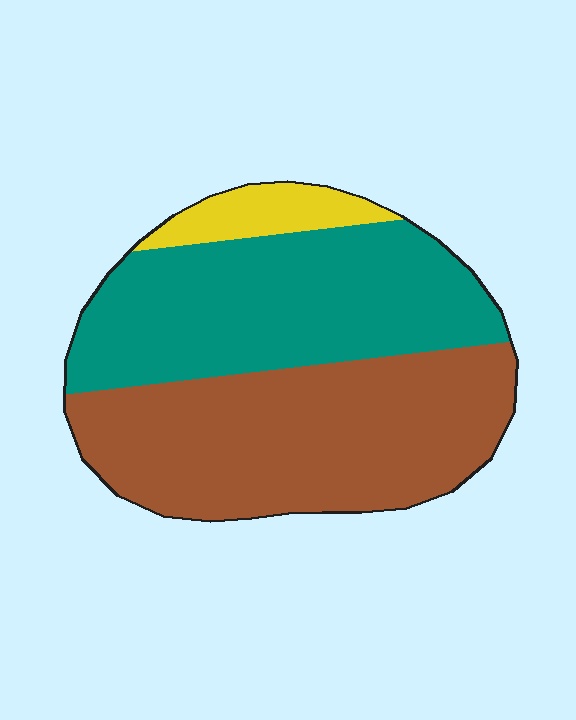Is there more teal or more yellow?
Teal.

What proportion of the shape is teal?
Teal covers around 45% of the shape.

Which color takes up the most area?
Brown, at roughly 50%.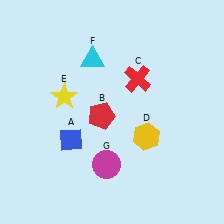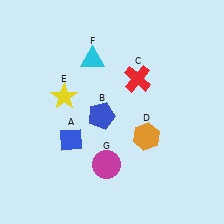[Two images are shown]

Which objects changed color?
B changed from red to blue. D changed from yellow to orange.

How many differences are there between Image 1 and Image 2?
There are 2 differences between the two images.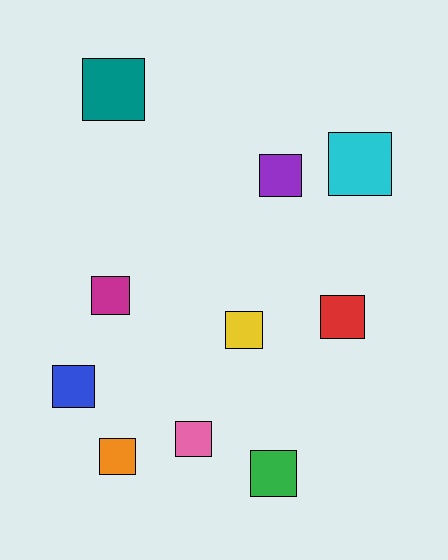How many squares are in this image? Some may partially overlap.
There are 10 squares.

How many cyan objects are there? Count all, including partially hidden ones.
There is 1 cyan object.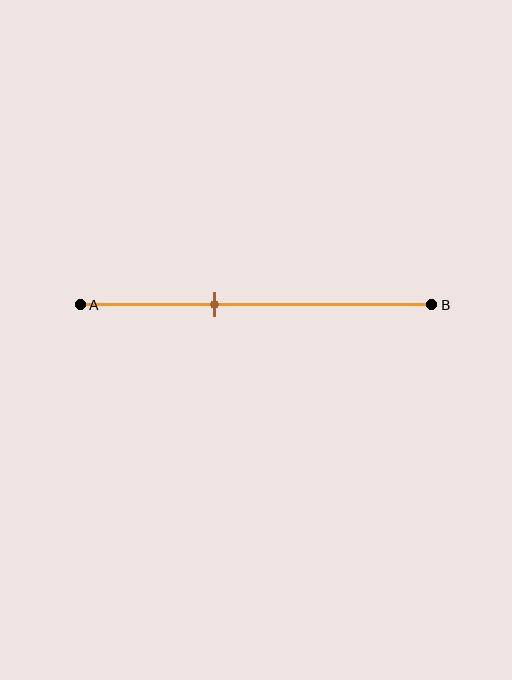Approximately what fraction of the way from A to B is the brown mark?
The brown mark is approximately 40% of the way from A to B.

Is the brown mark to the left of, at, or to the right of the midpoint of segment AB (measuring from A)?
The brown mark is to the left of the midpoint of segment AB.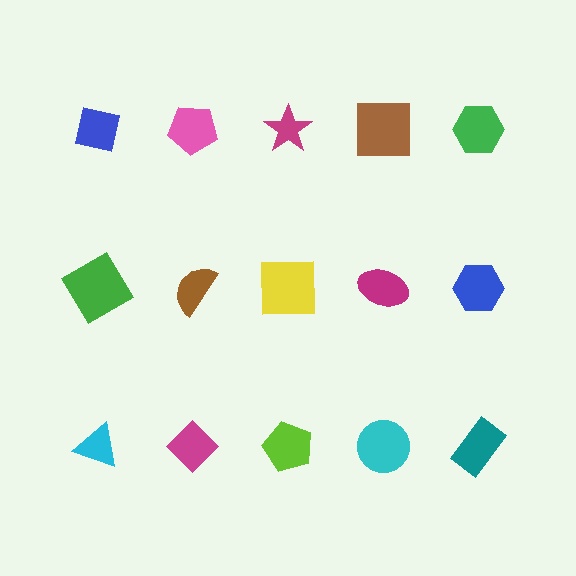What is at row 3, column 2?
A magenta diamond.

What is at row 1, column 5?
A green hexagon.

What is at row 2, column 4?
A magenta ellipse.